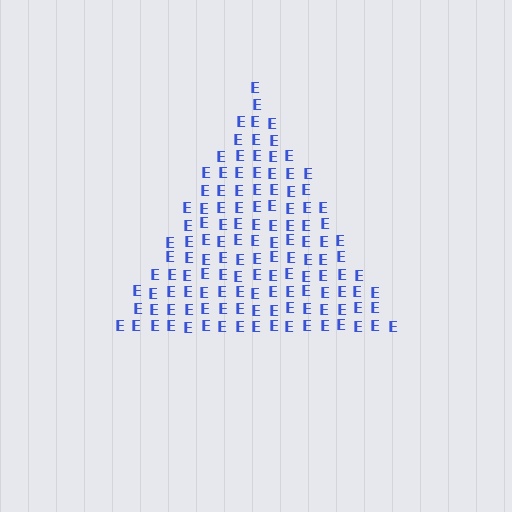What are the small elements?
The small elements are letter E's.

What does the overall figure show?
The overall figure shows a triangle.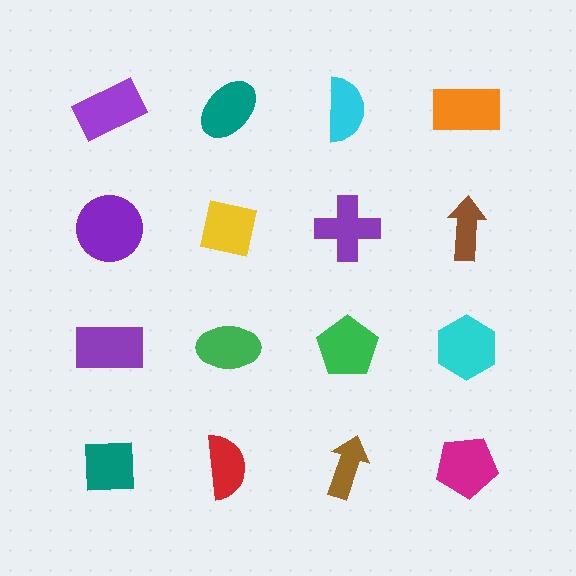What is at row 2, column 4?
A brown arrow.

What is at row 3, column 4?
A cyan hexagon.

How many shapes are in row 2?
4 shapes.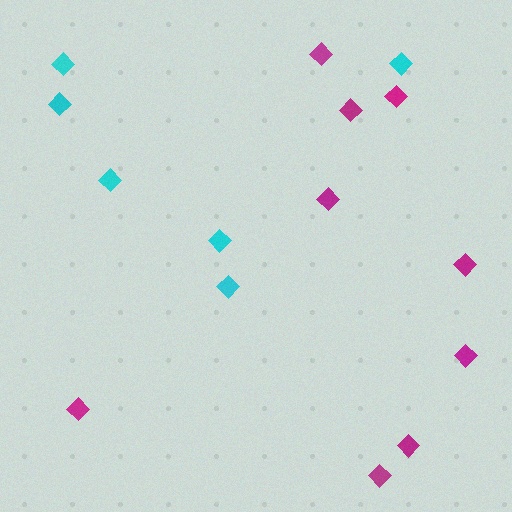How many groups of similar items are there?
There are 2 groups: one group of magenta diamonds (9) and one group of cyan diamonds (6).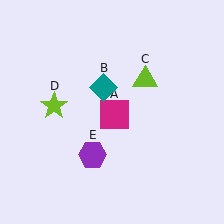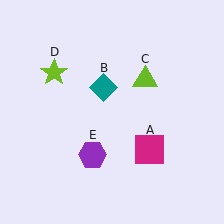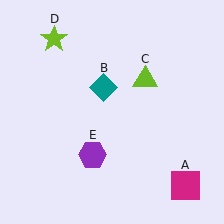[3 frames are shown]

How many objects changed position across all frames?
2 objects changed position: magenta square (object A), lime star (object D).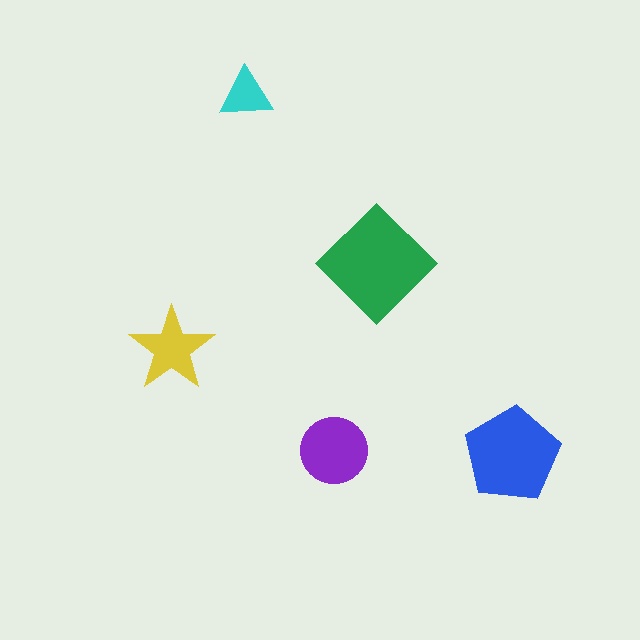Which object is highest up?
The cyan triangle is topmost.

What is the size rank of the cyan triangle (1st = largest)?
5th.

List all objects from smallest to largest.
The cyan triangle, the yellow star, the purple circle, the blue pentagon, the green diamond.